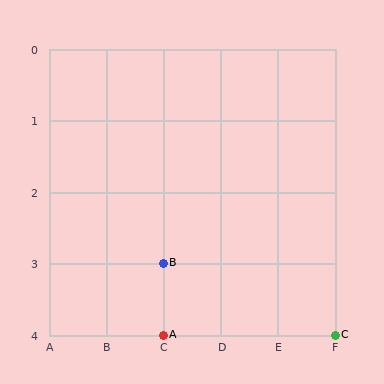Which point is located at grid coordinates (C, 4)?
Point A is at (C, 4).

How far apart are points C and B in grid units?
Points C and B are 3 columns and 1 row apart (about 3.2 grid units diagonally).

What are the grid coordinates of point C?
Point C is at grid coordinates (F, 4).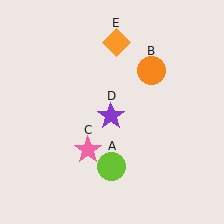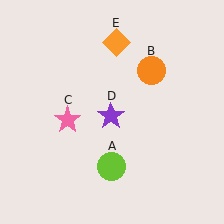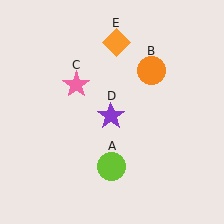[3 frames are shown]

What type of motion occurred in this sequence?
The pink star (object C) rotated clockwise around the center of the scene.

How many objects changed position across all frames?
1 object changed position: pink star (object C).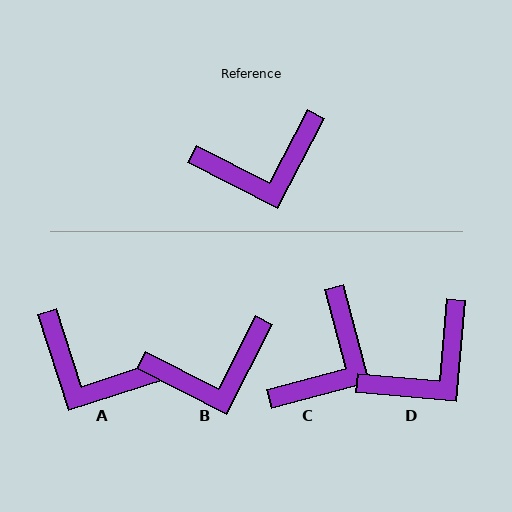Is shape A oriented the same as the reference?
No, it is off by about 45 degrees.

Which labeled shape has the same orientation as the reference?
B.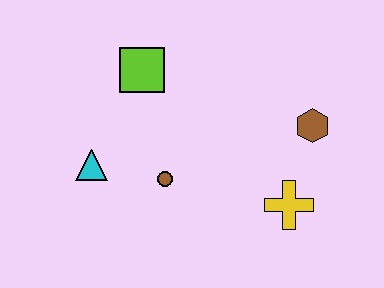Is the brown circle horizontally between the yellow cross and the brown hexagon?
No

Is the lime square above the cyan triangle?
Yes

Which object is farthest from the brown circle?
The brown hexagon is farthest from the brown circle.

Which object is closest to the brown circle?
The cyan triangle is closest to the brown circle.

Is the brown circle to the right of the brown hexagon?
No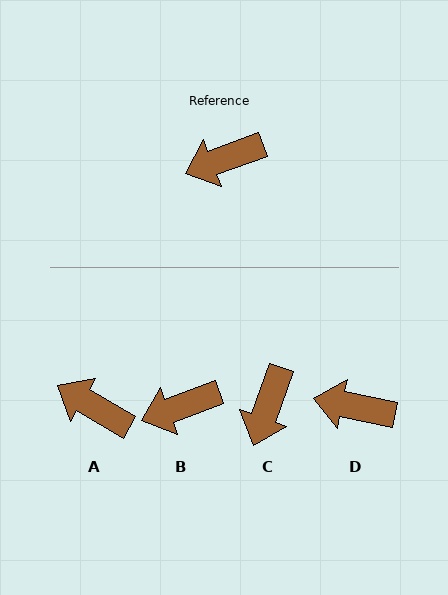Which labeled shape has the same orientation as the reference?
B.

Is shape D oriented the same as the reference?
No, it is off by about 32 degrees.